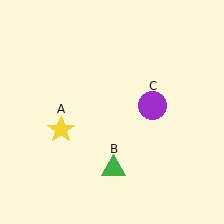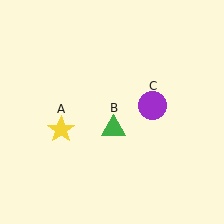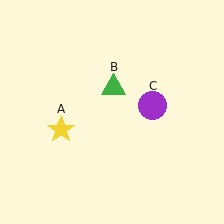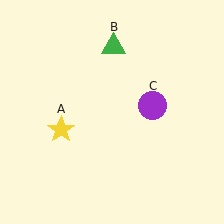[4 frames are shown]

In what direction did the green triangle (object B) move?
The green triangle (object B) moved up.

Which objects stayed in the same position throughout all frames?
Yellow star (object A) and purple circle (object C) remained stationary.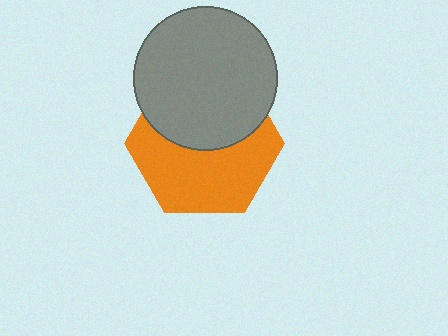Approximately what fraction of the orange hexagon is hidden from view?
Roughly 44% of the orange hexagon is hidden behind the gray circle.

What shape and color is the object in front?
The object in front is a gray circle.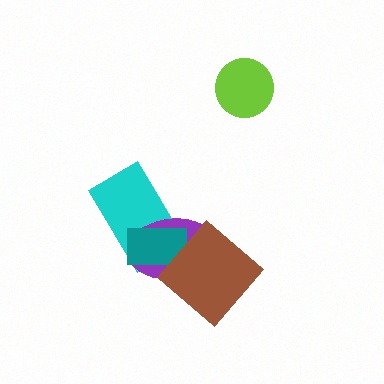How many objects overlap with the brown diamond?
2 objects overlap with the brown diamond.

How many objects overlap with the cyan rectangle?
2 objects overlap with the cyan rectangle.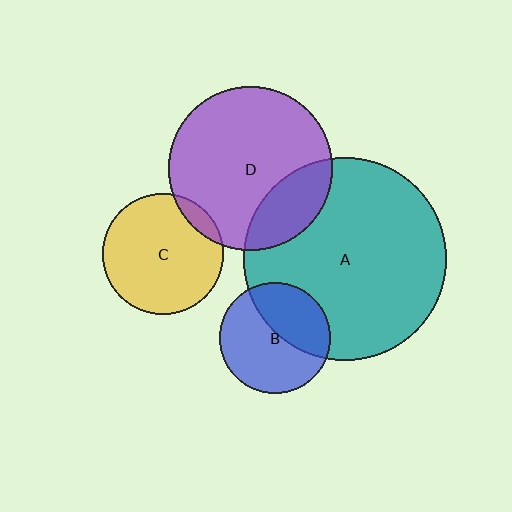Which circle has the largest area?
Circle A (teal).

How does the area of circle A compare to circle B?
Approximately 3.4 times.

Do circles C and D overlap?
Yes.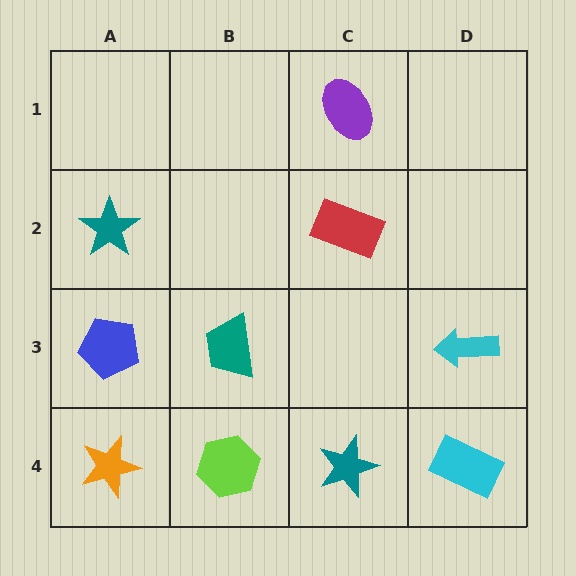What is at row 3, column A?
A blue pentagon.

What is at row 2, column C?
A red rectangle.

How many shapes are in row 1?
1 shape.